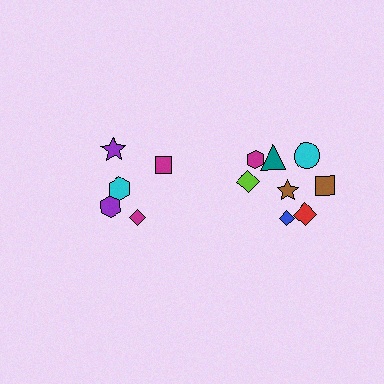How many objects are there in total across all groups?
There are 13 objects.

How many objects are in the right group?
There are 8 objects.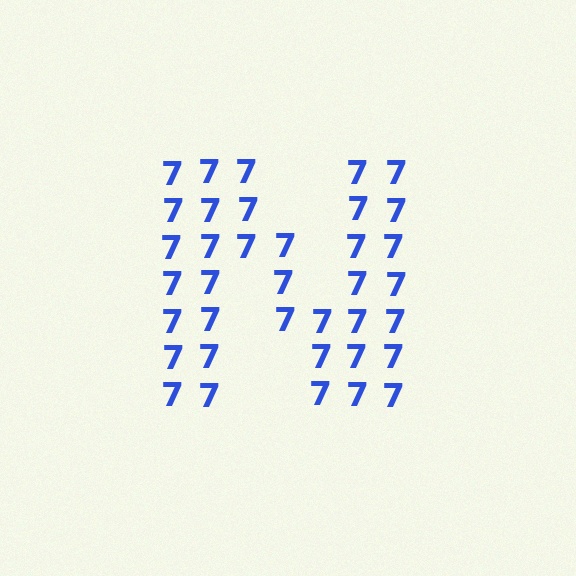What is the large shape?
The large shape is the letter N.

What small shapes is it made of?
It is made of small digit 7's.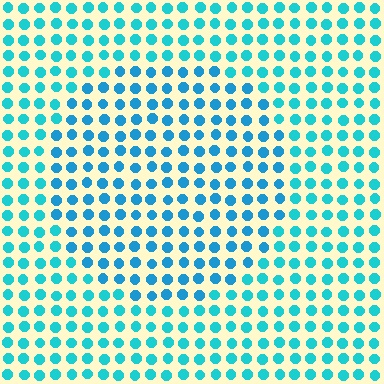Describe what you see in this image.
The image is filled with small cyan elements in a uniform arrangement. A circle-shaped region is visible where the elements are tinted to a slightly different hue, forming a subtle color boundary.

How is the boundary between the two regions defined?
The boundary is defined purely by a slight shift in hue (about 18 degrees). Spacing, size, and orientation are identical on both sides.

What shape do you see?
I see a circle.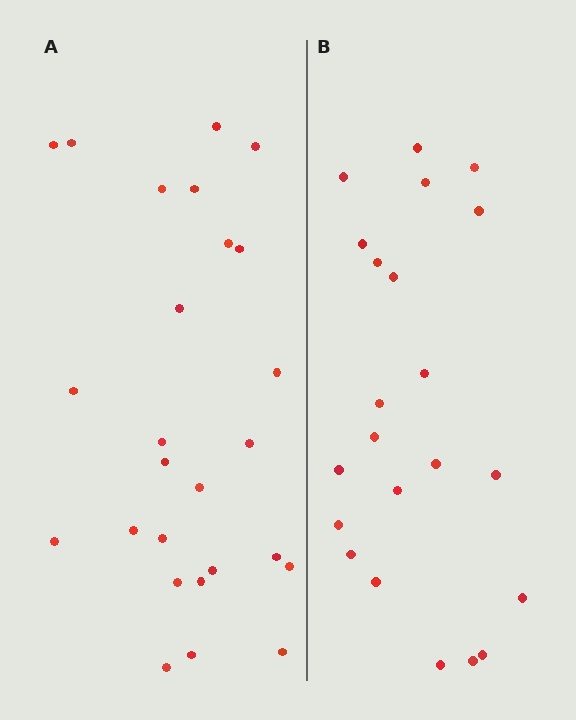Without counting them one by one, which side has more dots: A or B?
Region A (the left region) has more dots.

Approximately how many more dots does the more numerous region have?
Region A has about 4 more dots than region B.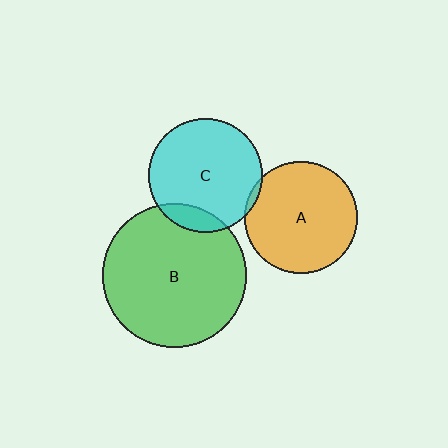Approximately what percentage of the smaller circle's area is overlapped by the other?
Approximately 5%.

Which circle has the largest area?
Circle B (green).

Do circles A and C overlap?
Yes.